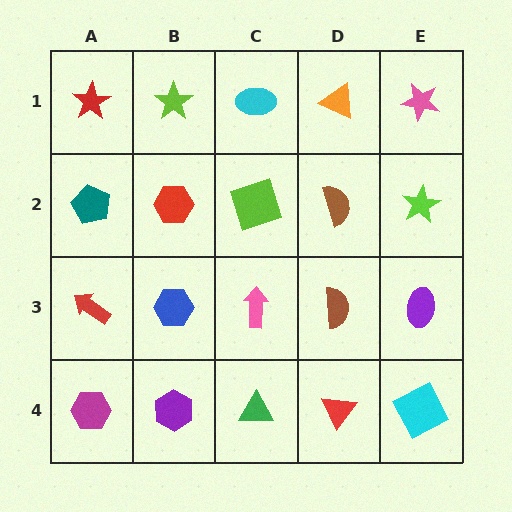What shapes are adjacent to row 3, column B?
A red hexagon (row 2, column B), a purple hexagon (row 4, column B), a red arrow (row 3, column A), a pink arrow (row 3, column C).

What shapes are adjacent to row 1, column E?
A lime star (row 2, column E), an orange triangle (row 1, column D).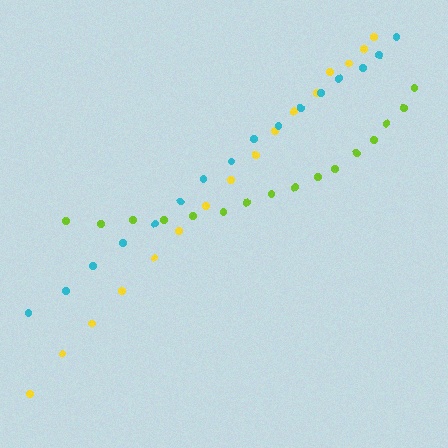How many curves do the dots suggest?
There are 3 distinct paths.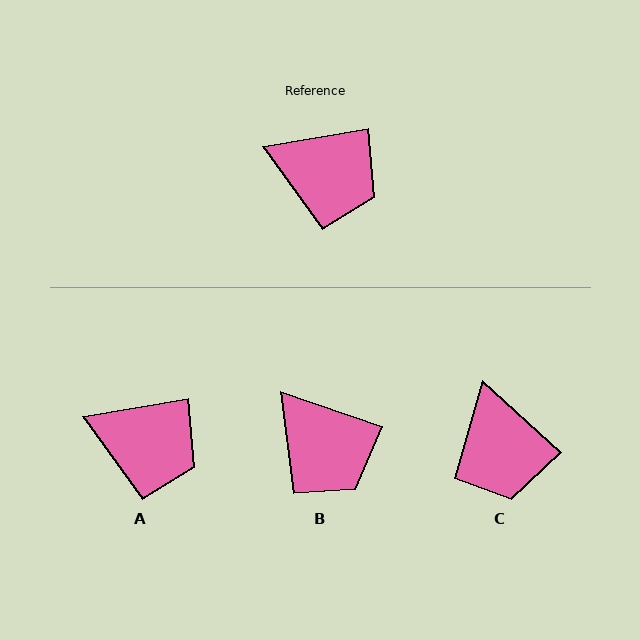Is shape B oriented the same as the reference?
No, it is off by about 28 degrees.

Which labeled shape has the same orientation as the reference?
A.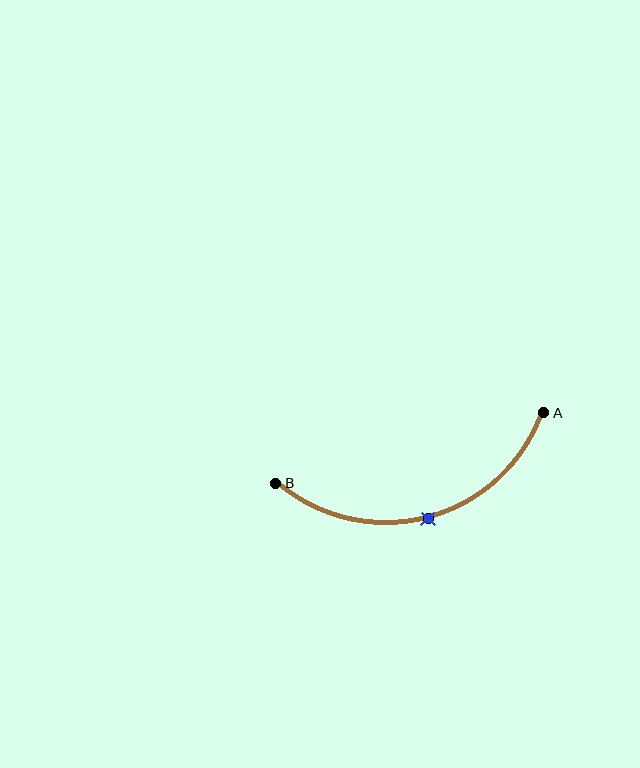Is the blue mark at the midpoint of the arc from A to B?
Yes. The blue mark lies on the arc at equal arc-length from both A and B — it is the arc midpoint.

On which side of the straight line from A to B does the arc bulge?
The arc bulges below the straight line connecting A and B.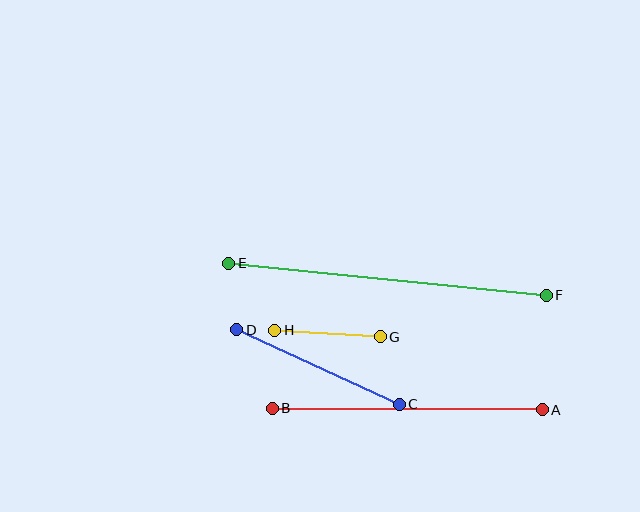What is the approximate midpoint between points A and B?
The midpoint is at approximately (407, 409) pixels.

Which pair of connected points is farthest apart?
Points E and F are farthest apart.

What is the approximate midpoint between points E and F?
The midpoint is at approximately (387, 279) pixels.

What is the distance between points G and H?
The distance is approximately 105 pixels.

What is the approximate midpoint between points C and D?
The midpoint is at approximately (318, 367) pixels.